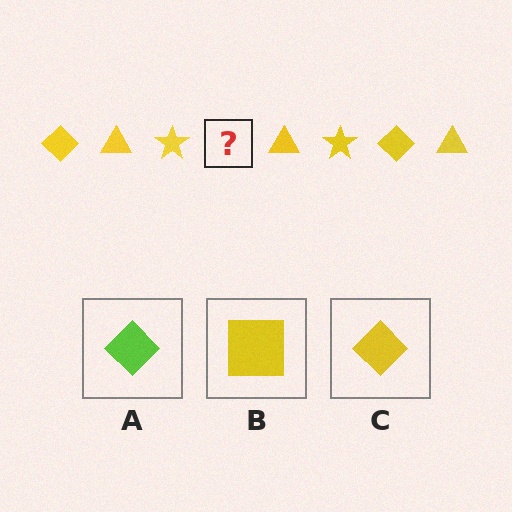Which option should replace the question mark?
Option C.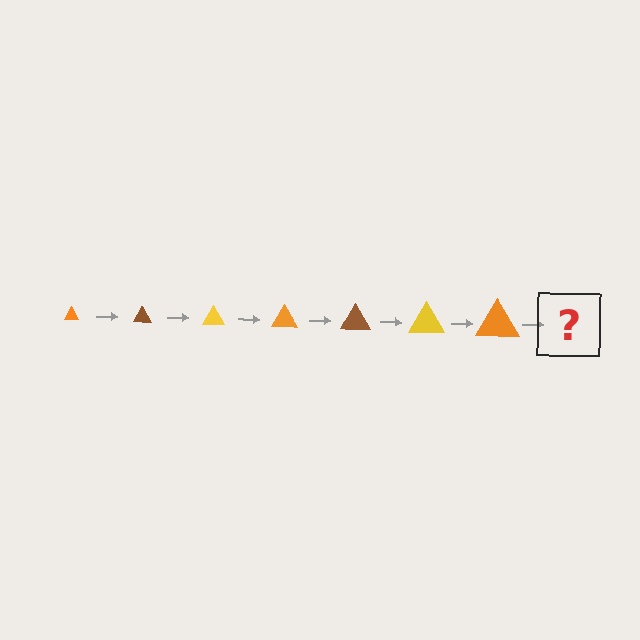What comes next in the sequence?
The next element should be a brown triangle, larger than the previous one.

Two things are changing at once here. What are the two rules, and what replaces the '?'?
The two rules are that the triangle grows larger each step and the color cycles through orange, brown, and yellow. The '?' should be a brown triangle, larger than the previous one.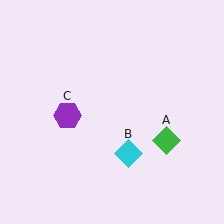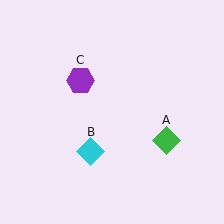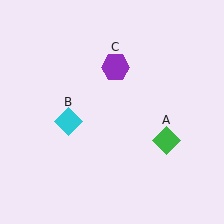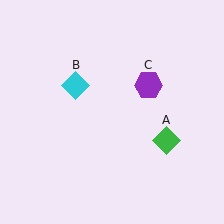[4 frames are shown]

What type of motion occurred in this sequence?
The cyan diamond (object B), purple hexagon (object C) rotated clockwise around the center of the scene.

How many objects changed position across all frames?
2 objects changed position: cyan diamond (object B), purple hexagon (object C).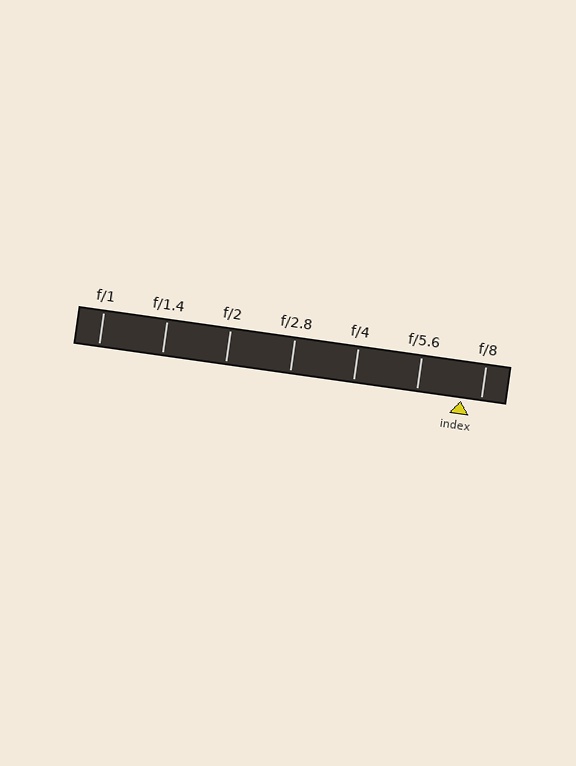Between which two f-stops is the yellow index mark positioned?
The index mark is between f/5.6 and f/8.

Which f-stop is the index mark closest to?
The index mark is closest to f/8.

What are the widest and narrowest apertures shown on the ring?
The widest aperture shown is f/1 and the narrowest is f/8.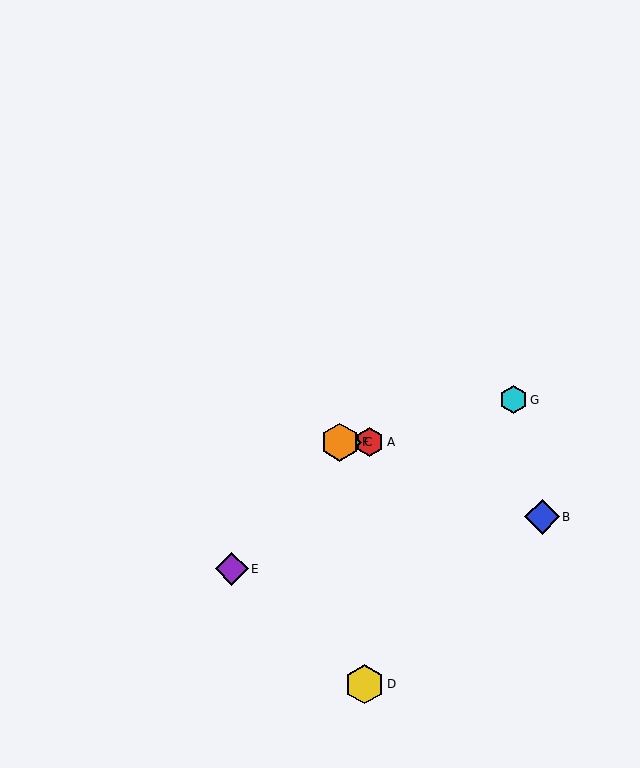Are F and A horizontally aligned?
Yes, both are at y≈442.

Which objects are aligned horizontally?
Objects A, C, F are aligned horizontally.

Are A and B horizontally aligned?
No, A is at y≈442 and B is at y≈517.